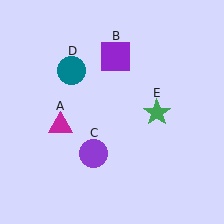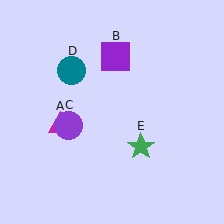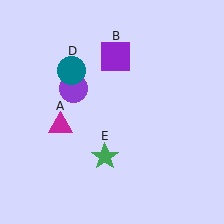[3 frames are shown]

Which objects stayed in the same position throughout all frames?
Magenta triangle (object A) and purple square (object B) and teal circle (object D) remained stationary.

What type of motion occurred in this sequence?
The purple circle (object C), green star (object E) rotated clockwise around the center of the scene.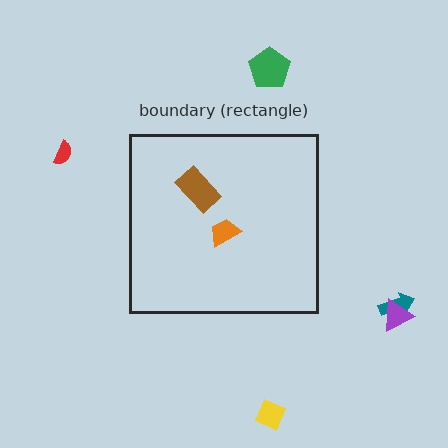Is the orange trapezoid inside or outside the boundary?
Inside.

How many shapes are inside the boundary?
2 inside, 5 outside.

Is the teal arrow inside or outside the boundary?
Outside.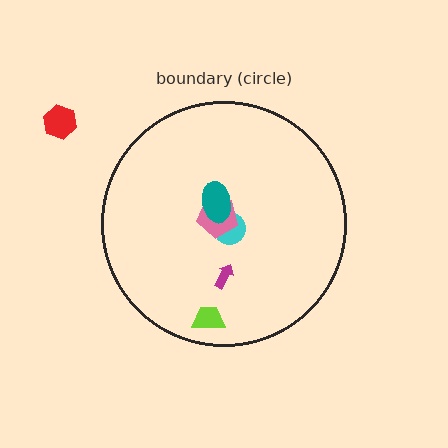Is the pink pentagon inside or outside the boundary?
Inside.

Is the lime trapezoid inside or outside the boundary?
Inside.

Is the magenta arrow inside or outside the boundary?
Inside.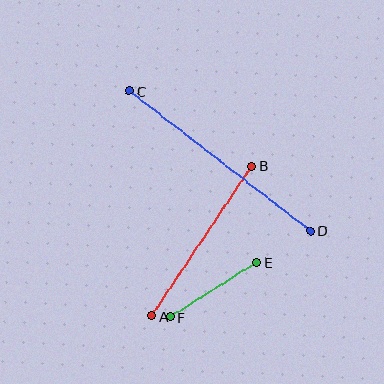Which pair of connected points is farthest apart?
Points C and D are farthest apart.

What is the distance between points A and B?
The distance is approximately 180 pixels.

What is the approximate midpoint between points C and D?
The midpoint is at approximately (220, 161) pixels.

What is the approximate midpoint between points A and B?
The midpoint is at approximately (202, 241) pixels.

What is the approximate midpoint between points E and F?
The midpoint is at approximately (214, 289) pixels.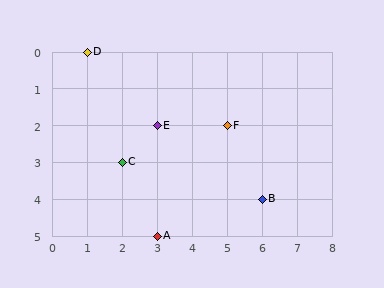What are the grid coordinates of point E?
Point E is at grid coordinates (3, 2).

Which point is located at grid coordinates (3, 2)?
Point E is at (3, 2).